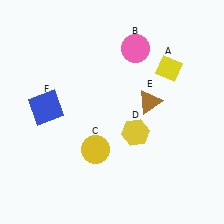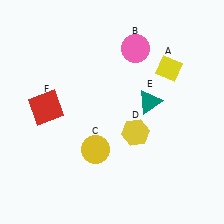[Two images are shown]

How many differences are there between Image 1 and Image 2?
There are 2 differences between the two images.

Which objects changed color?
E changed from brown to teal. F changed from blue to red.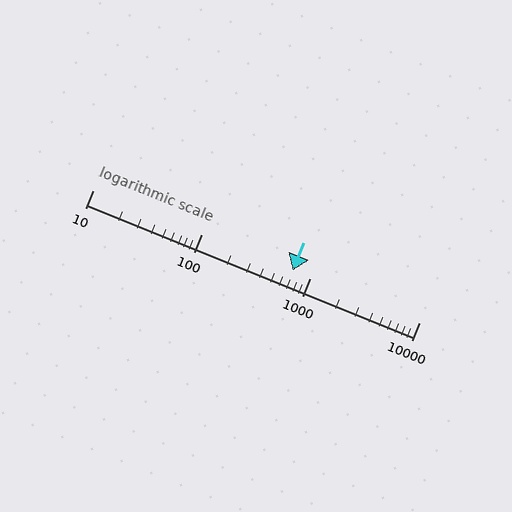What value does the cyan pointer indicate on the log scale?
The pointer indicates approximately 690.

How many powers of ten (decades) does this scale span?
The scale spans 3 decades, from 10 to 10000.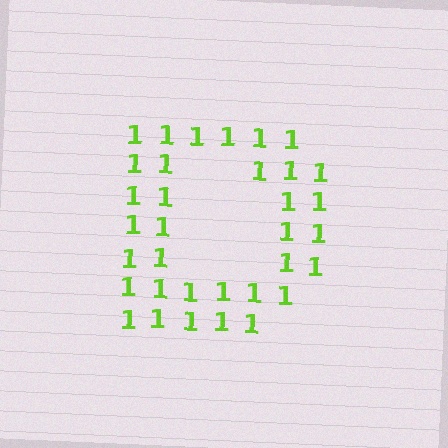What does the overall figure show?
The overall figure shows the letter D.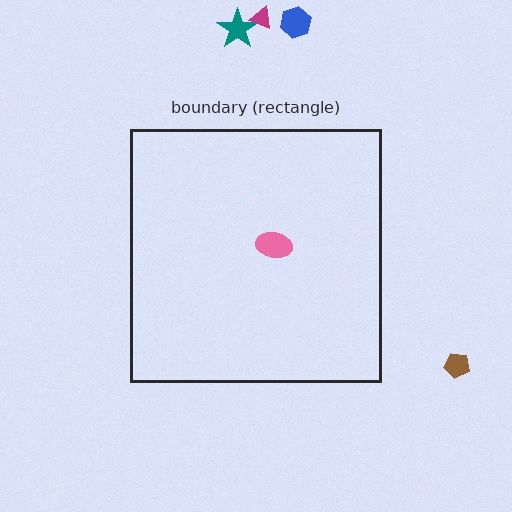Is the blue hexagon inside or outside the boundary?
Outside.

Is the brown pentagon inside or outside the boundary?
Outside.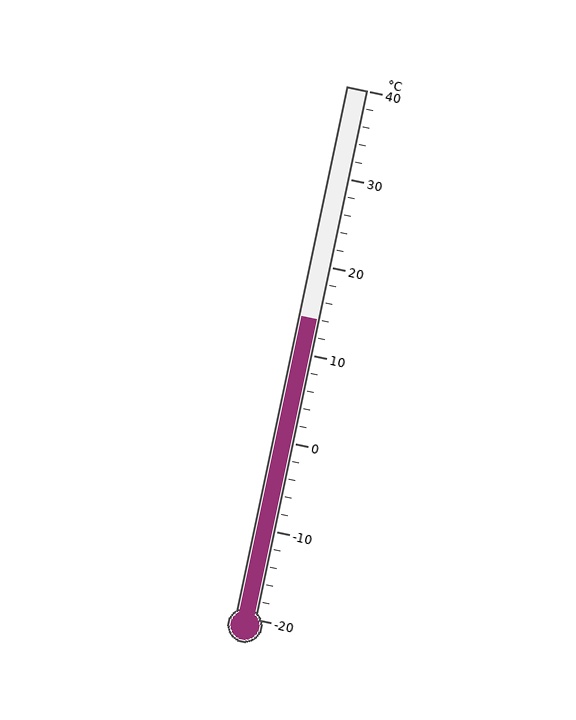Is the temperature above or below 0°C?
The temperature is above 0°C.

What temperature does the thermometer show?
The thermometer shows approximately 14°C.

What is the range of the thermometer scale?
The thermometer scale ranges from -20°C to 40°C.